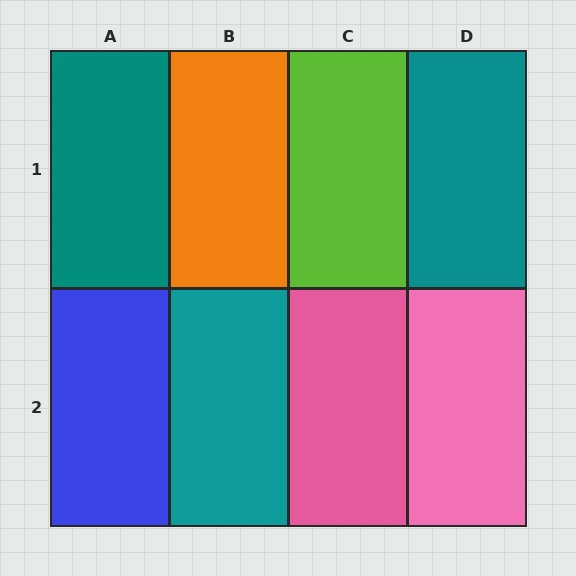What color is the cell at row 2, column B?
Teal.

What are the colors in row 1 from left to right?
Teal, orange, lime, teal.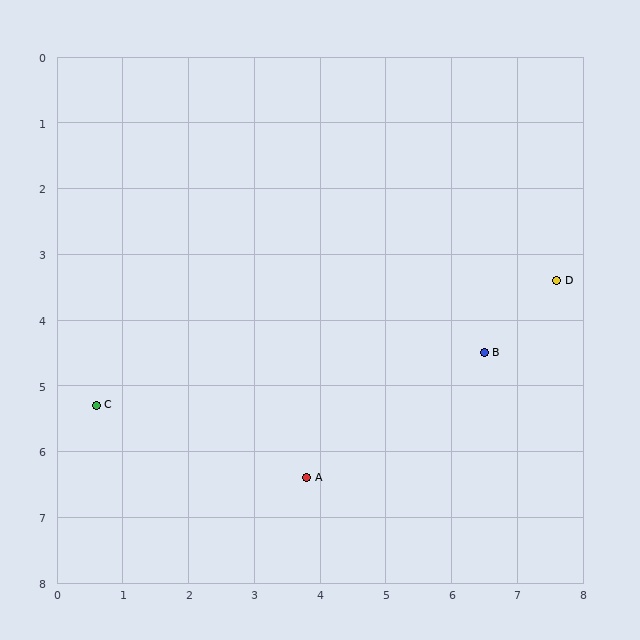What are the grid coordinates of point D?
Point D is at approximately (7.6, 3.4).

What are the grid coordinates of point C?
Point C is at approximately (0.6, 5.3).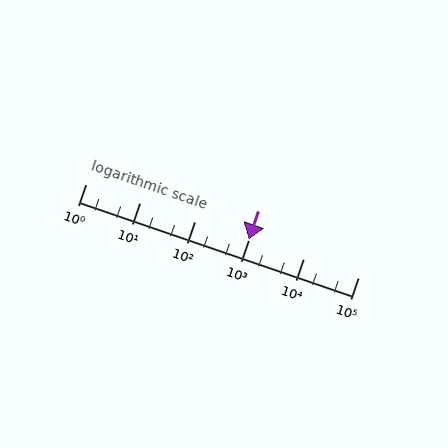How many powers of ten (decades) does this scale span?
The scale spans 5 decades, from 1 to 100000.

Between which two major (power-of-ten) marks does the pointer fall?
The pointer is between 100 and 1000.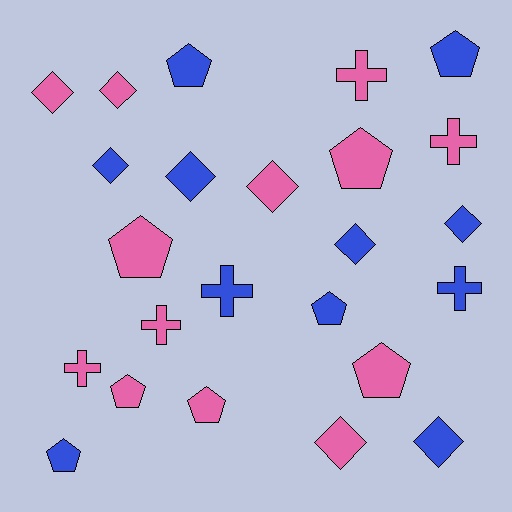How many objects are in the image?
There are 24 objects.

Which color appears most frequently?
Pink, with 13 objects.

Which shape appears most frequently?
Pentagon, with 9 objects.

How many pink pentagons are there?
There are 5 pink pentagons.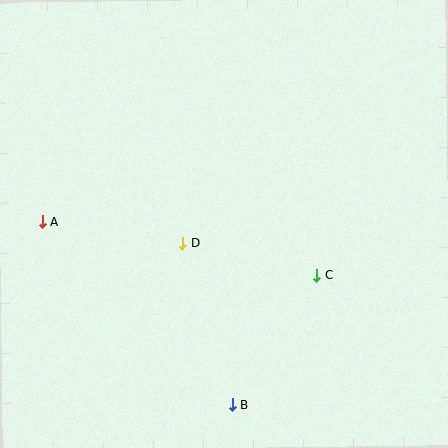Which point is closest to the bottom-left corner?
Point A is closest to the bottom-left corner.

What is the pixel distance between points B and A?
The distance between B and A is 264 pixels.